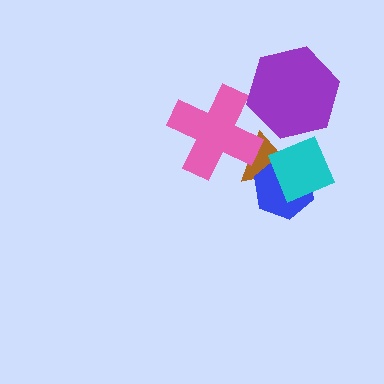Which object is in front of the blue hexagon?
The cyan diamond is in front of the blue hexagon.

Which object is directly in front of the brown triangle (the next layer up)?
The blue hexagon is directly in front of the brown triangle.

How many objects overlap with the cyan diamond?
2 objects overlap with the cyan diamond.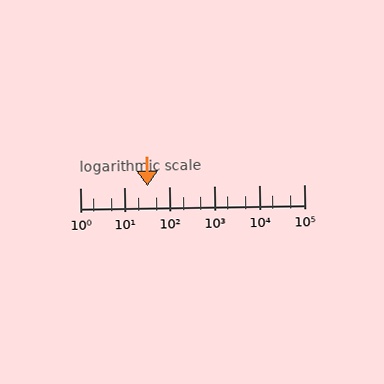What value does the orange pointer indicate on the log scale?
The pointer indicates approximately 32.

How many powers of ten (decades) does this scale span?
The scale spans 5 decades, from 1 to 100000.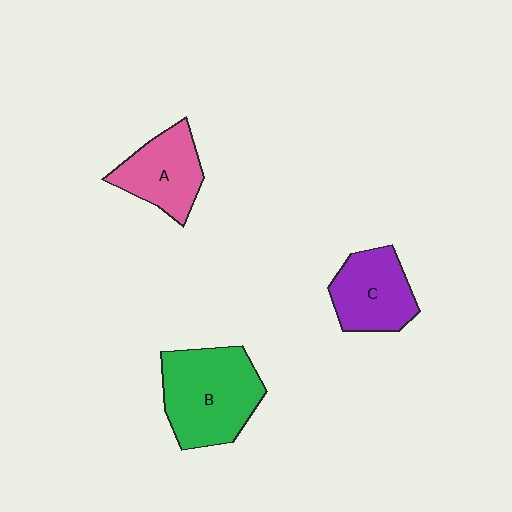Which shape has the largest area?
Shape B (green).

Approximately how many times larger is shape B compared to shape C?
Approximately 1.5 times.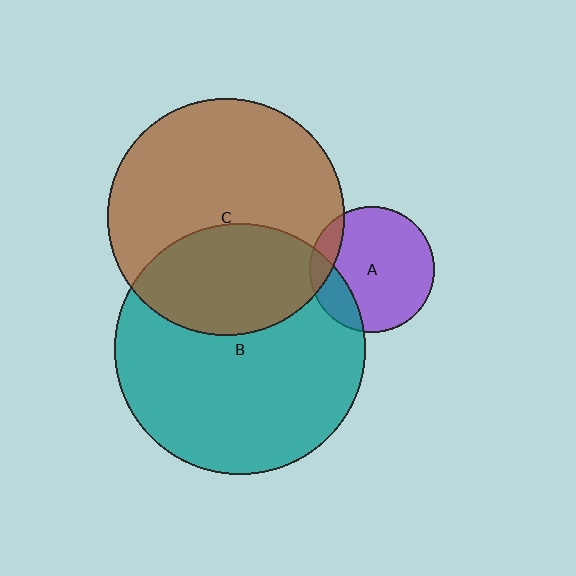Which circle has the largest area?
Circle B (teal).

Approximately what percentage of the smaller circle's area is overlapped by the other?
Approximately 35%.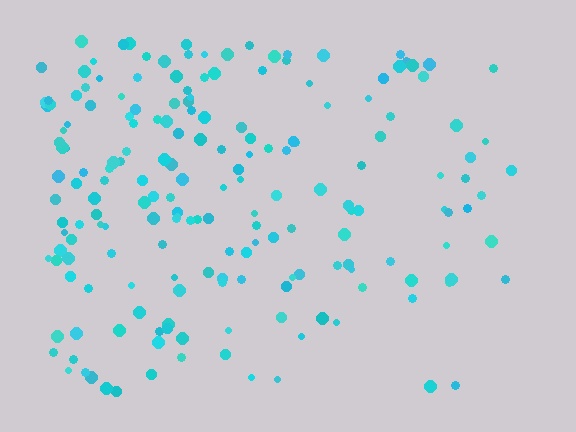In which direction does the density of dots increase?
From right to left, with the left side densest.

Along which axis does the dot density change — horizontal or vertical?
Horizontal.